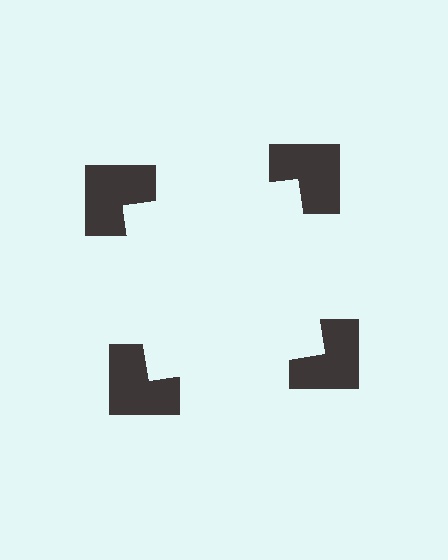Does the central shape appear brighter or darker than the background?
It typically appears slightly brighter than the background, even though no actual brightness change is drawn.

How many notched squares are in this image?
There are 4 — one at each vertex of the illusory square.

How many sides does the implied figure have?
4 sides.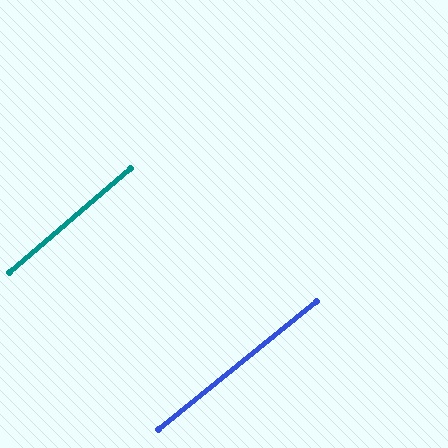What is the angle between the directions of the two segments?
Approximately 2 degrees.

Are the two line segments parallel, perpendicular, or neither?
Parallel — their directions differ by only 1.7°.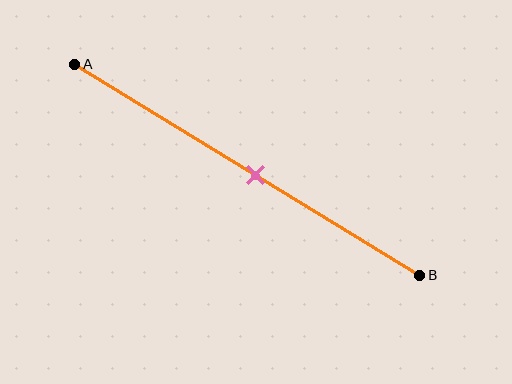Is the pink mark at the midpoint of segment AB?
Yes, the mark is approximately at the midpoint.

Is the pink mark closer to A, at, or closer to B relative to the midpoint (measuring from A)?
The pink mark is approximately at the midpoint of segment AB.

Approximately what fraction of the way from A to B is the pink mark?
The pink mark is approximately 55% of the way from A to B.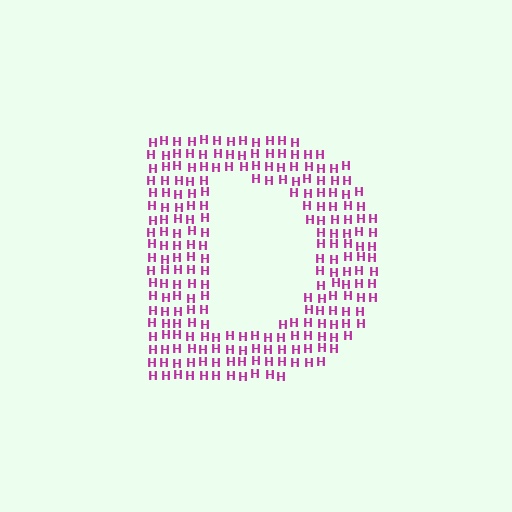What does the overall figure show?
The overall figure shows the letter D.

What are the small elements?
The small elements are letter H's.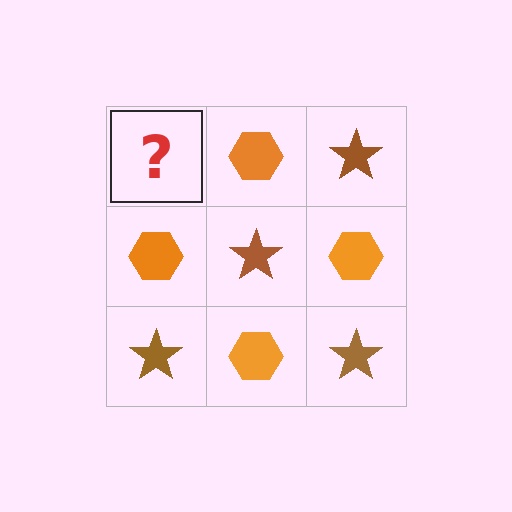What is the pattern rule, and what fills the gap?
The rule is that it alternates brown star and orange hexagon in a checkerboard pattern. The gap should be filled with a brown star.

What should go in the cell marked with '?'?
The missing cell should contain a brown star.